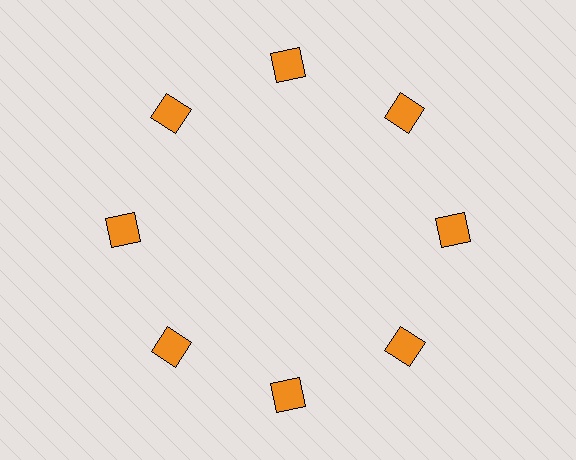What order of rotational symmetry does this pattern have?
This pattern has 8-fold rotational symmetry.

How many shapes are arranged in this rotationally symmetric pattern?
There are 8 shapes, arranged in 8 groups of 1.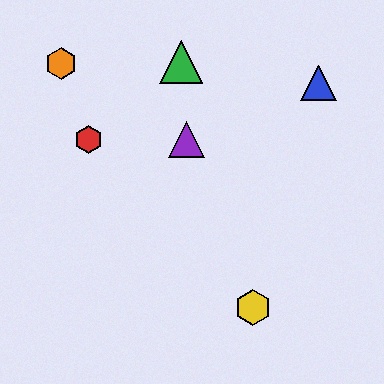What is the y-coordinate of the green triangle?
The green triangle is at y≈62.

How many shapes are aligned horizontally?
2 shapes (the red hexagon, the purple triangle) are aligned horizontally.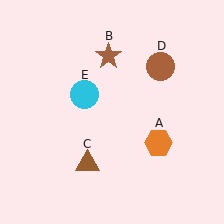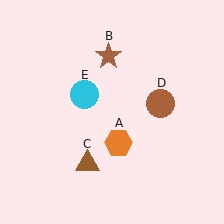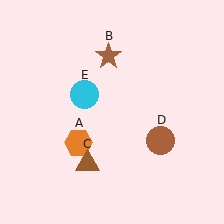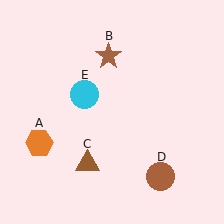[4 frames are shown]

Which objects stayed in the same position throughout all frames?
Brown star (object B) and brown triangle (object C) and cyan circle (object E) remained stationary.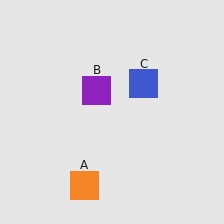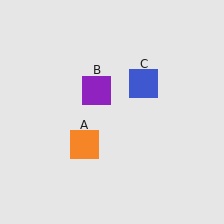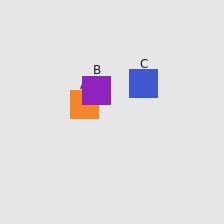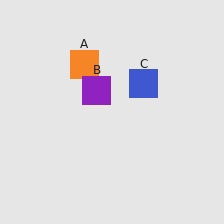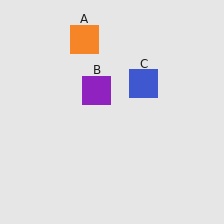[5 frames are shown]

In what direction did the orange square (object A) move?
The orange square (object A) moved up.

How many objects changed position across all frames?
1 object changed position: orange square (object A).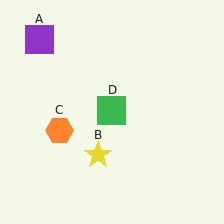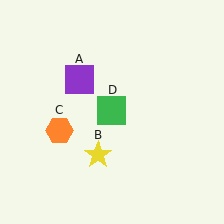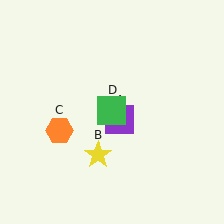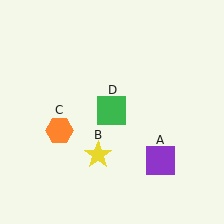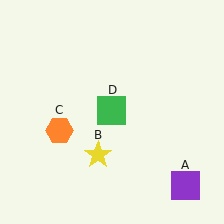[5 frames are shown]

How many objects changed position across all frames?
1 object changed position: purple square (object A).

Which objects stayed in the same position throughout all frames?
Yellow star (object B) and orange hexagon (object C) and green square (object D) remained stationary.